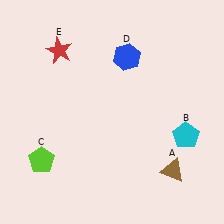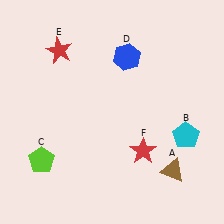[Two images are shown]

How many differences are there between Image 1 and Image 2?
There is 1 difference between the two images.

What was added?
A red star (F) was added in Image 2.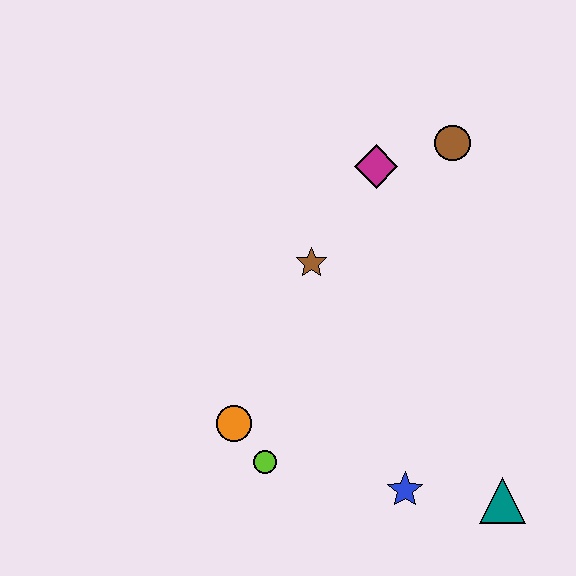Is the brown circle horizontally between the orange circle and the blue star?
No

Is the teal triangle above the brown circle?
No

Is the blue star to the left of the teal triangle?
Yes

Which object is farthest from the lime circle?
The brown circle is farthest from the lime circle.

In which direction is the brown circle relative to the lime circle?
The brown circle is above the lime circle.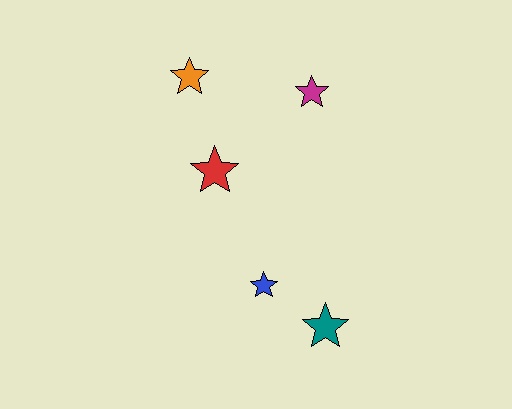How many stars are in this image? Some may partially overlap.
There are 5 stars.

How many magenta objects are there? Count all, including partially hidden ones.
There is 1 magenta object.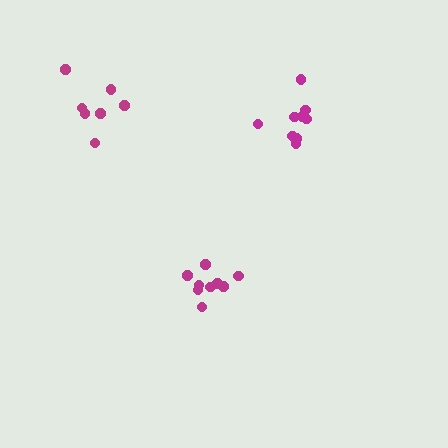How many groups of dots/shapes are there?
There are 3 groups.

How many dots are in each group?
Group 1: 9 dots, Group 2: 9 dots, Group 3: 7 dots (25 total).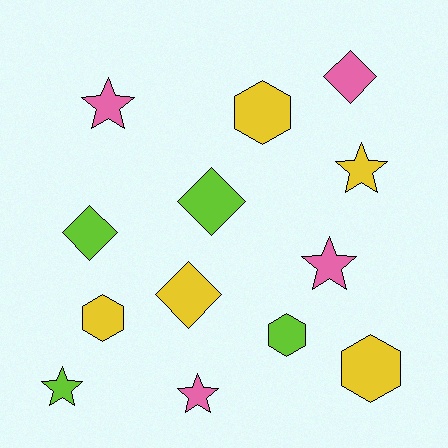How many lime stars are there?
There is 1 lime star.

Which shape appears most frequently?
Star, with 5 objects.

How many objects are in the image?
There are 13 objects.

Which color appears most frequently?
Yellow, with 5 objects.